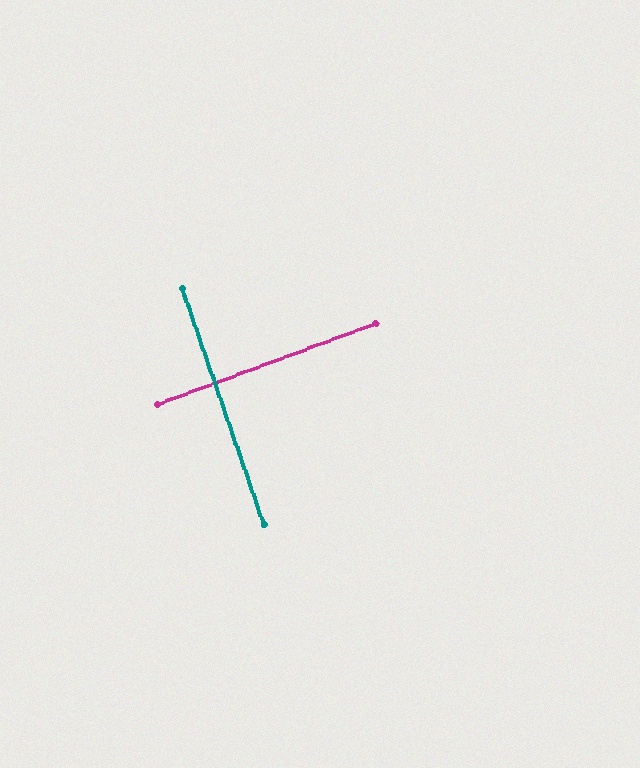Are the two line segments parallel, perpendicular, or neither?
Perpendicular — they meet at approximately 88°.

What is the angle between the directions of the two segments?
Approximately 88 degrees.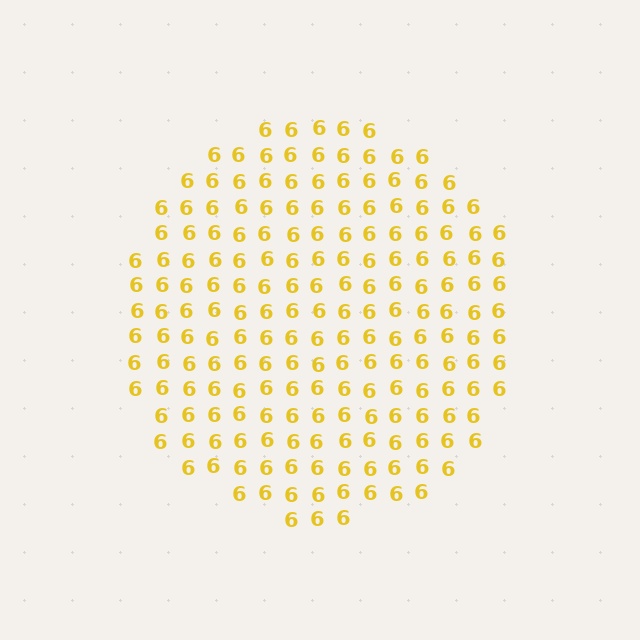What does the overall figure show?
The overall figure shows a circle.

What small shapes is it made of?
It is made of small digit 6's.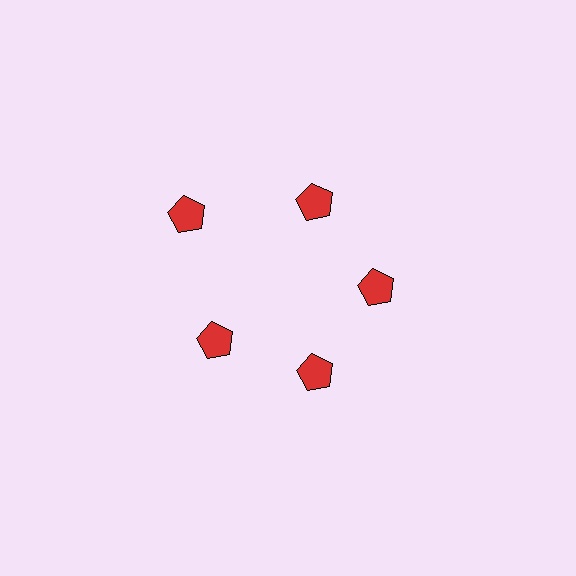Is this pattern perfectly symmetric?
No. The 5 red pentagons are arranged in a ring, but one element near the 10 o'clock position is pushed outward from the center, breaking the 5-fold rotational symmetry.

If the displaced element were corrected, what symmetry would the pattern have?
It would have 5-fold rotational symmetry — the pattern would map onto itself every 72 degrees.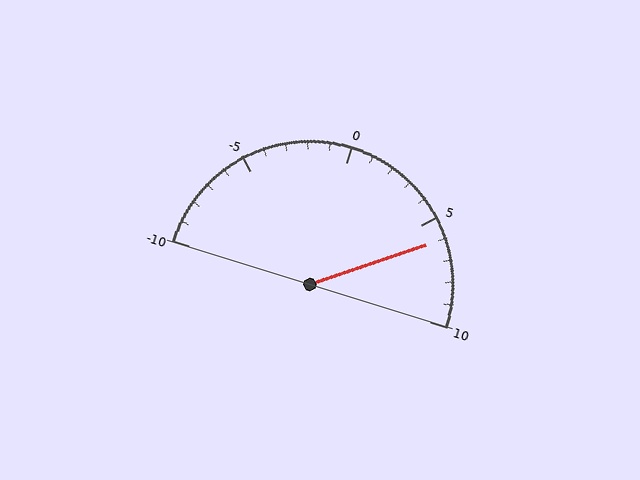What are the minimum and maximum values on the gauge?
The gauge ranges from -10 to 10.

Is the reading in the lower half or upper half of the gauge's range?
The reading is in the upper half of the range (-10 to 10).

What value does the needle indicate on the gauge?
The needle indicates approximately 6.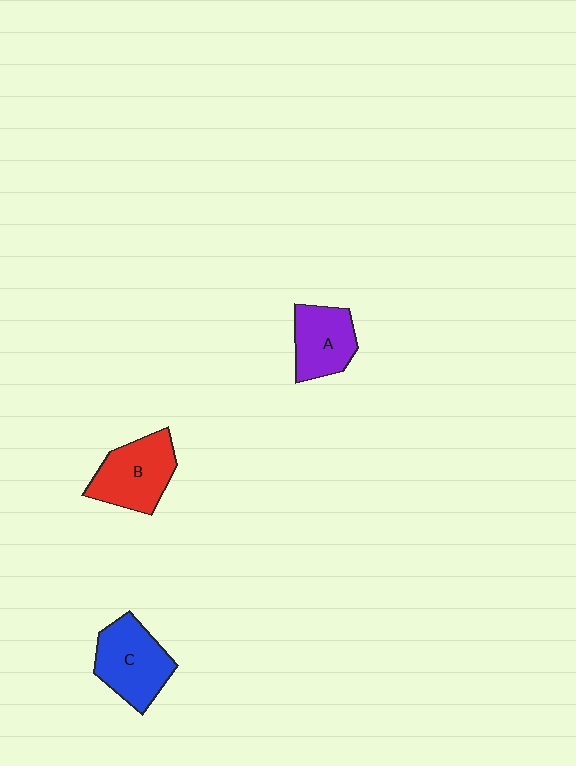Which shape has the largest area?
Shape C (blue).